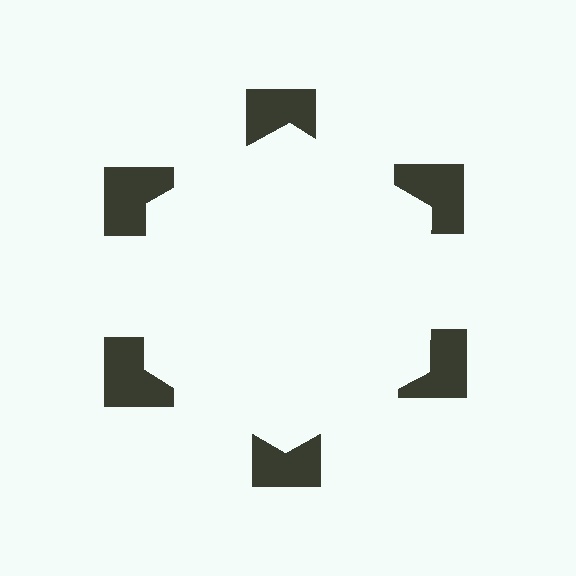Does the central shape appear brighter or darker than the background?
It typically appears slightly brighter than the background, even though no actual brightness change is drawn.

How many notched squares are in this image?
There are 6 — one at each vertex of the illusory hexagon.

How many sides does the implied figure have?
6 sides.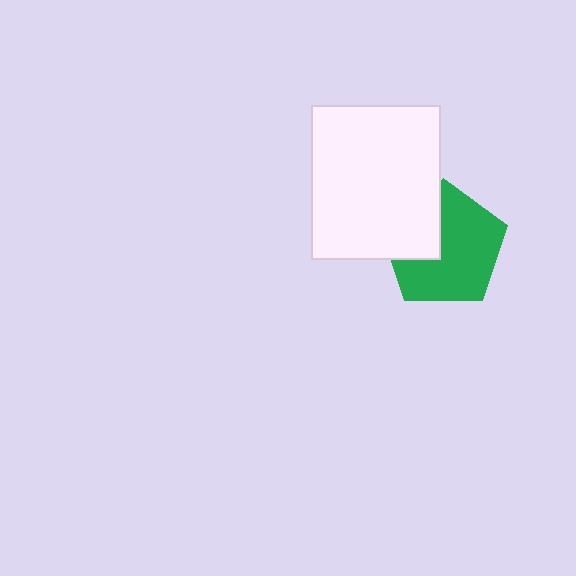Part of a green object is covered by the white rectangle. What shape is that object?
It is a pentagon.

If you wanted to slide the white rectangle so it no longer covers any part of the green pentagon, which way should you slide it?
Slide it left — that is the most direct way to separate the two shapes.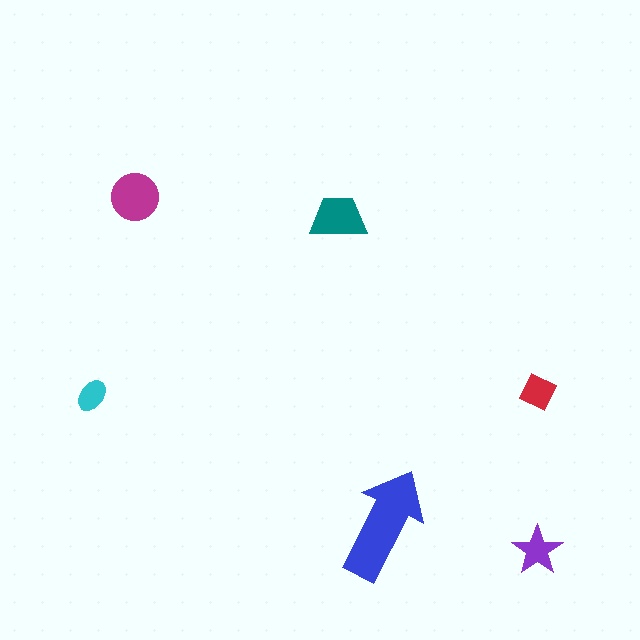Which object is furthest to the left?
The cyan ellipse is leftmost.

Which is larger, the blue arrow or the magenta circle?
The blue arrow.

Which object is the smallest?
The cyan ellipse.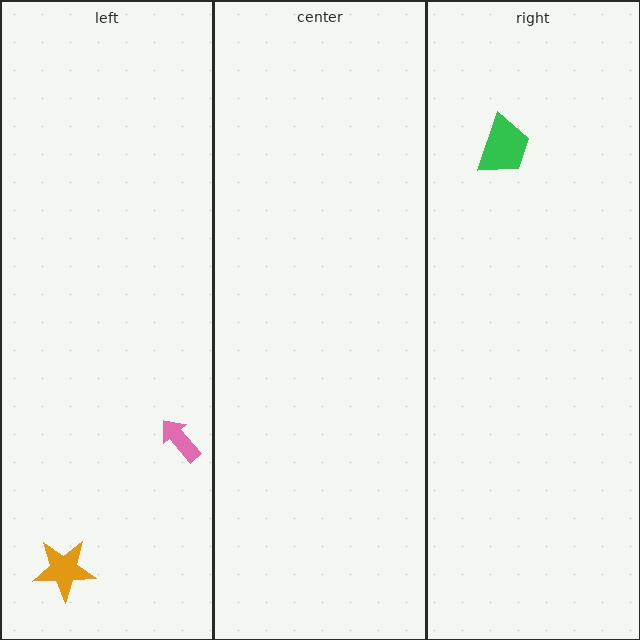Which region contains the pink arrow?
The left region.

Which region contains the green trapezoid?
The right region.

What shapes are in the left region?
The orange star, the pink arrow.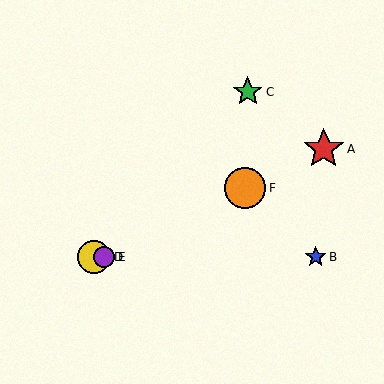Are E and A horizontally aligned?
No, E is at y≈257 and A is at y≈149.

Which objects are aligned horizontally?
Objects B, D, E are aligned horizontally.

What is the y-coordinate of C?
Object C is at y≈92.